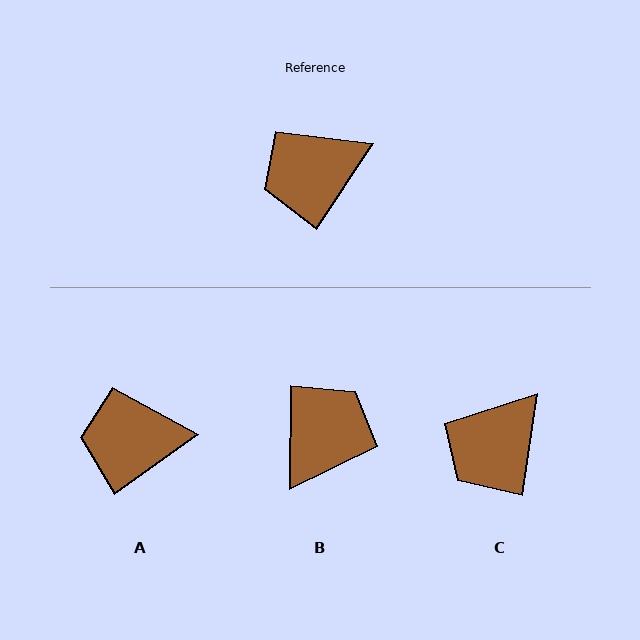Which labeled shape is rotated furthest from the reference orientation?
B, about 148 degrees away.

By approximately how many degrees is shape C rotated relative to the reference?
Approximately 25 degrees counter-clockwise.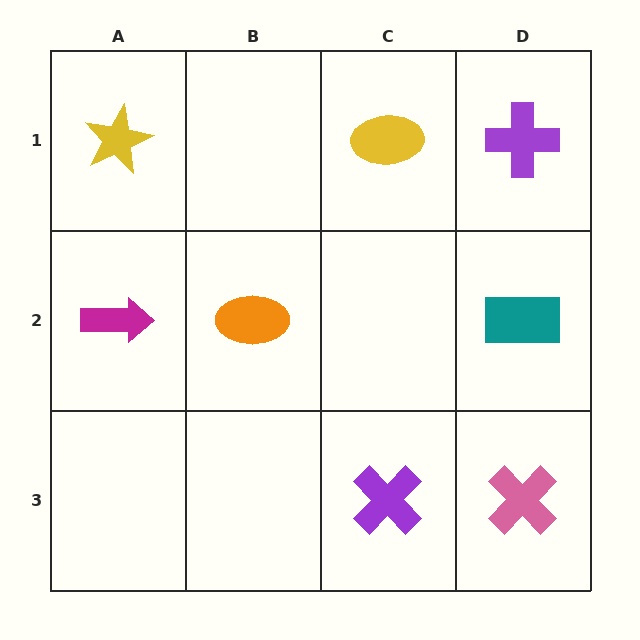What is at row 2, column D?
A teal rectangle.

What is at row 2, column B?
An orange ellipse.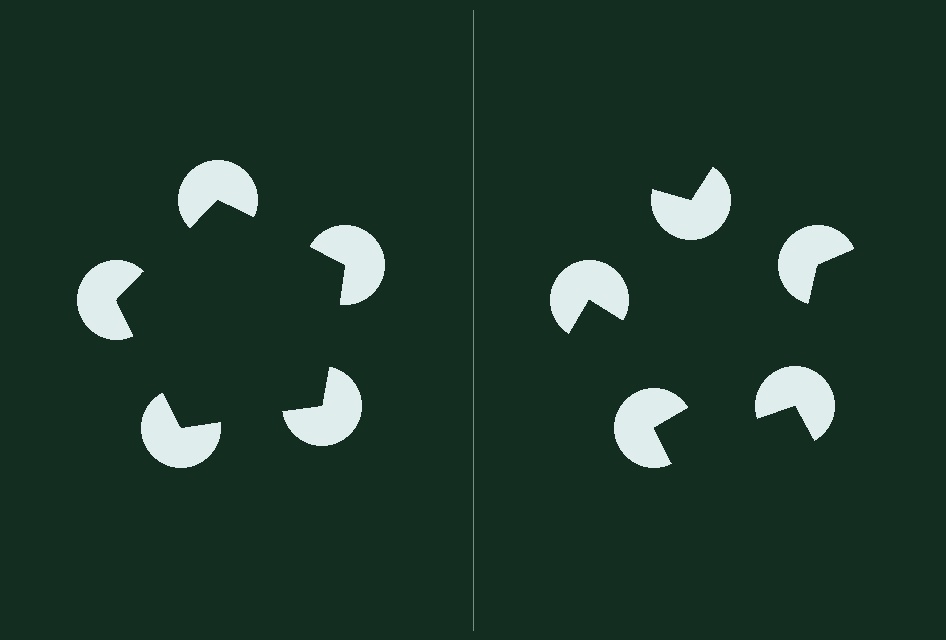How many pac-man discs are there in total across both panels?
10 — 5 on each side.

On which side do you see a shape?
An illusory pentagon appears on the left side. On the right side the wedge cuts are rotated, so no coherent shape forms.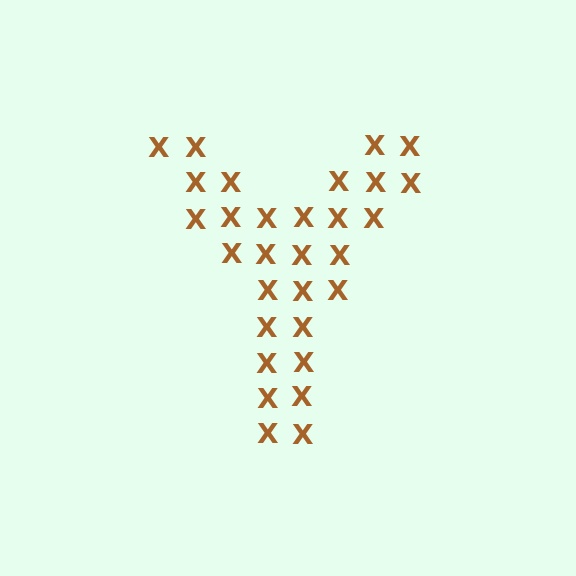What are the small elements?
The small elements are letter X's.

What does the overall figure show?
The overall figure shows the letter Y.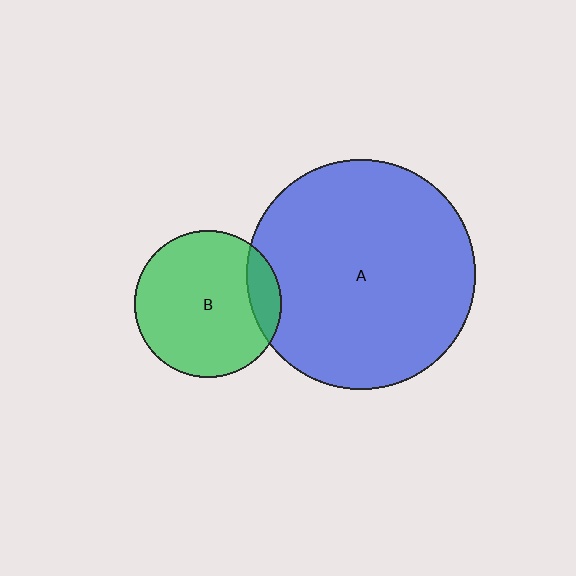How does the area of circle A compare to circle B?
Approximately 2.4 times.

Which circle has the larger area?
Circle A (blue).